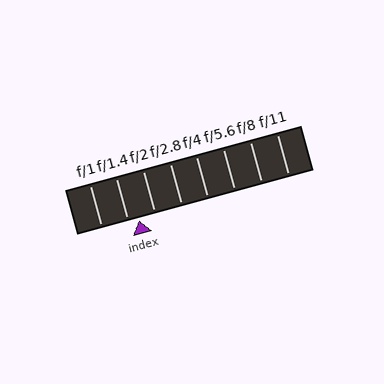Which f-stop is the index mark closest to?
The index mark is closest to f/1.4.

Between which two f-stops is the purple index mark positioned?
The index mark is between f/1.4 and f/2.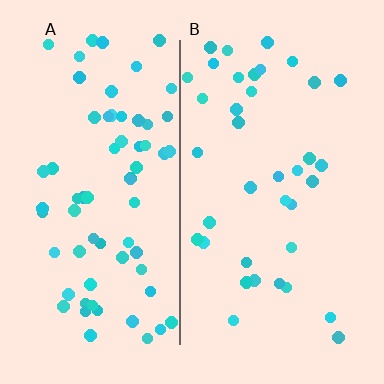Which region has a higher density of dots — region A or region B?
A (the left).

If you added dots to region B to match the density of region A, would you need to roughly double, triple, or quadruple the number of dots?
Approximately double.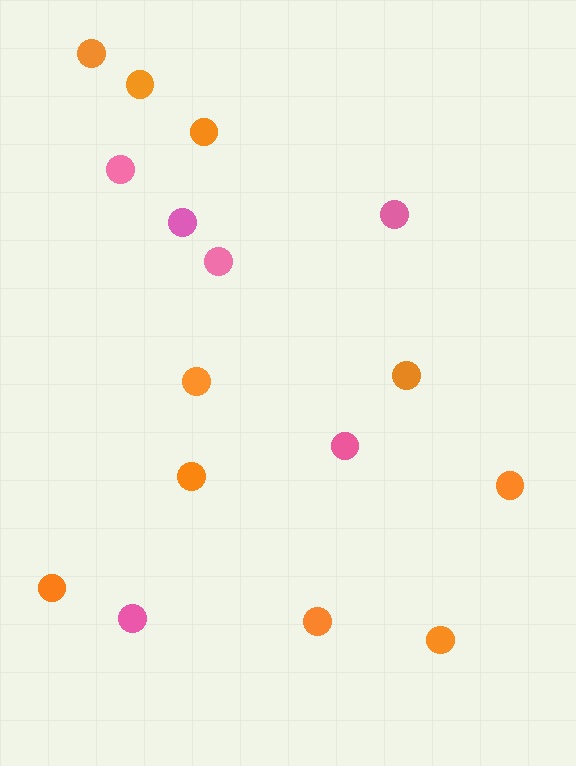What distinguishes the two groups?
There are 2 groups: one group of pink circles (6) and one group of orange circles (10).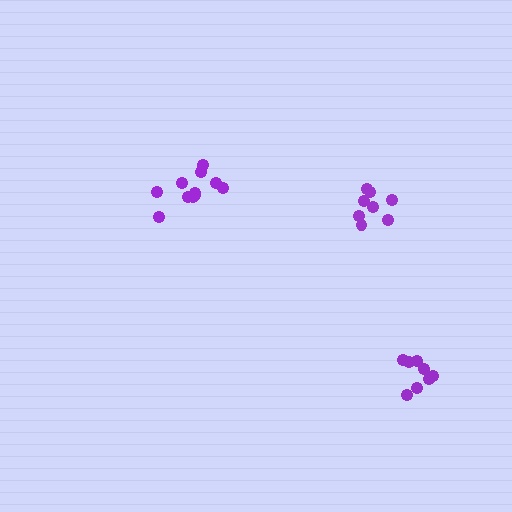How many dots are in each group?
Group 1: 8 dots, Group 2: 8 dots, Group 3: 11 dots (27 total).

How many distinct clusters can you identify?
There are 3 distinct clusters.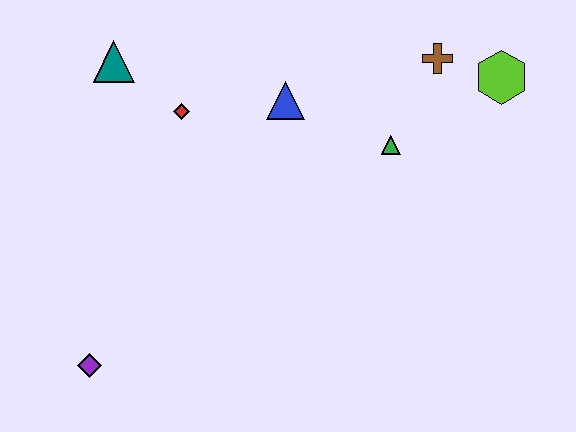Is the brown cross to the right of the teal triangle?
Yes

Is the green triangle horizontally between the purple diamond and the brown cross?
Yes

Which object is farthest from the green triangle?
The purple diamond is farthest from the green triangle.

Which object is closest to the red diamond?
The teal triangle is closest to the red diamond.